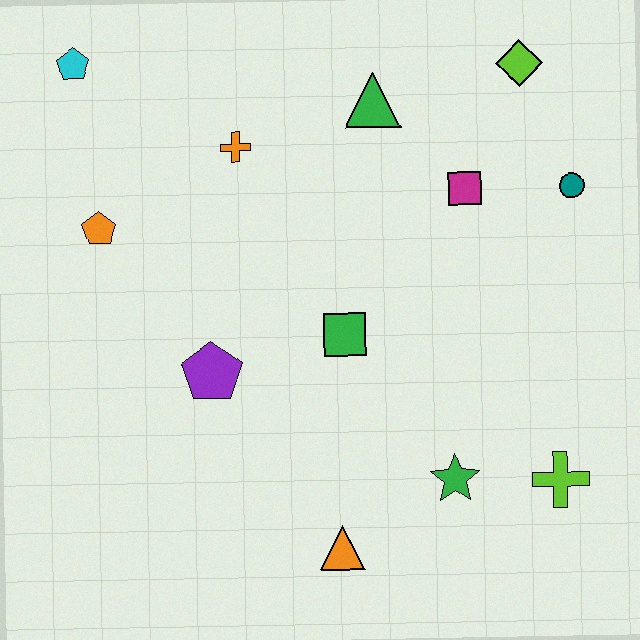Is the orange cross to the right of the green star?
No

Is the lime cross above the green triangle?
No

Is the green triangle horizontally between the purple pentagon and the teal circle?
Yes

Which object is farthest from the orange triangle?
The cyan pentagon is farthest from the orange triangle.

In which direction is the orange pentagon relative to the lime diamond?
The orange pentagon is to the left of the lime diamond.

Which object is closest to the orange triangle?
The green star is closest to the orange triangle.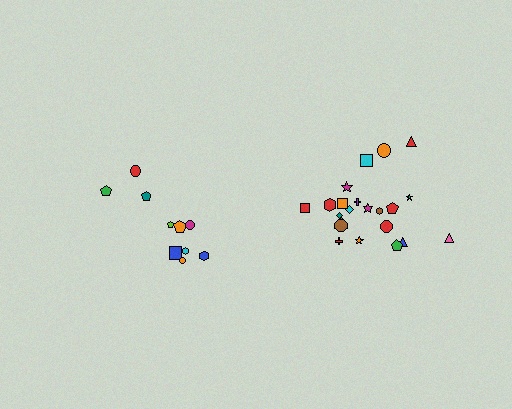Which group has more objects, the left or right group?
The right group.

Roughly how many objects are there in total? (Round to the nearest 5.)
Roughly 30 objects in total.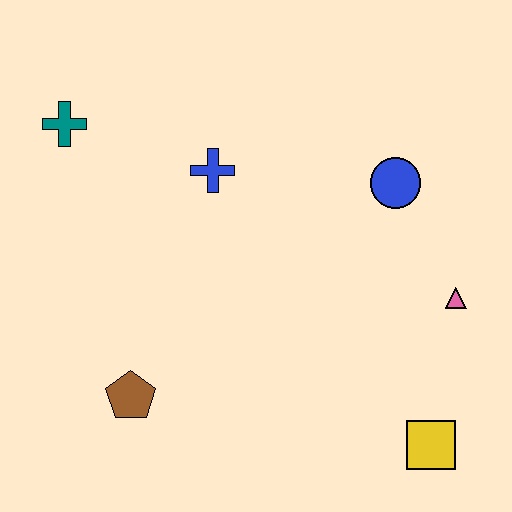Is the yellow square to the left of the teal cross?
No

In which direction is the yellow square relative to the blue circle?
The yellow square is below the blue circle.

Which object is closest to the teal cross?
The blue cross is closest to the teal cross.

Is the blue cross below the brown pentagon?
No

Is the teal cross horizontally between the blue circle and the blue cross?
No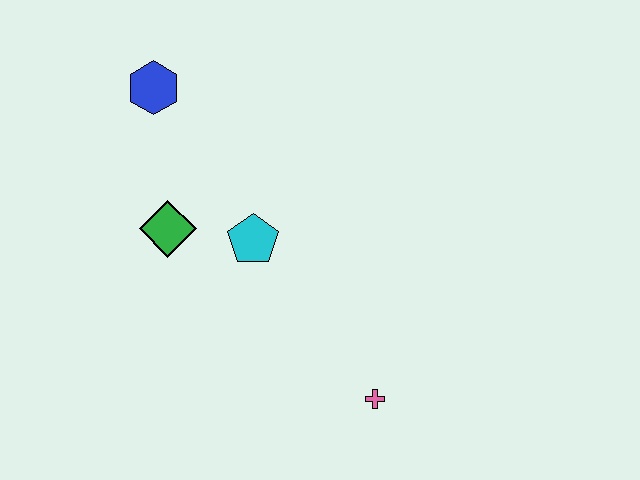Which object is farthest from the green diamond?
The pink cross is farthest from the green diamond.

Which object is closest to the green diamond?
The cyan pentagon is closest to the green diamond.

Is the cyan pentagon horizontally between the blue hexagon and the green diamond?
No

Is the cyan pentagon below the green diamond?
Yes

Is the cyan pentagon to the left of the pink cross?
Yes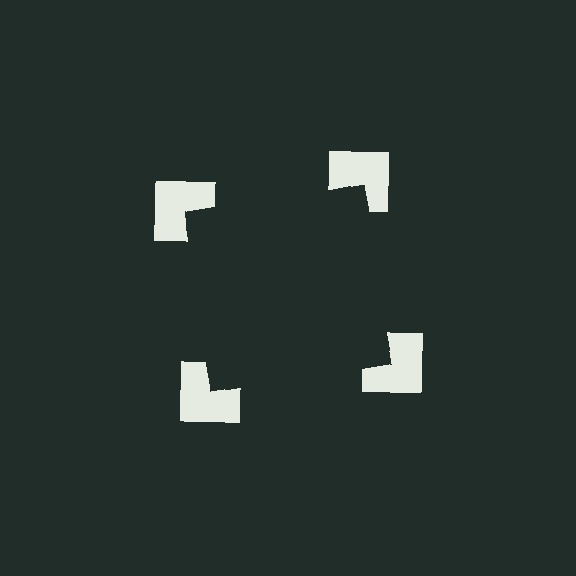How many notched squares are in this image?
There are 4 — one at each vertex of the illusory square.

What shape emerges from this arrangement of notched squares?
An illusory square — its edges are inferred from the aligned wedge cuts in the notched squares, not physically drawn.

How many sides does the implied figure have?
4 sides.